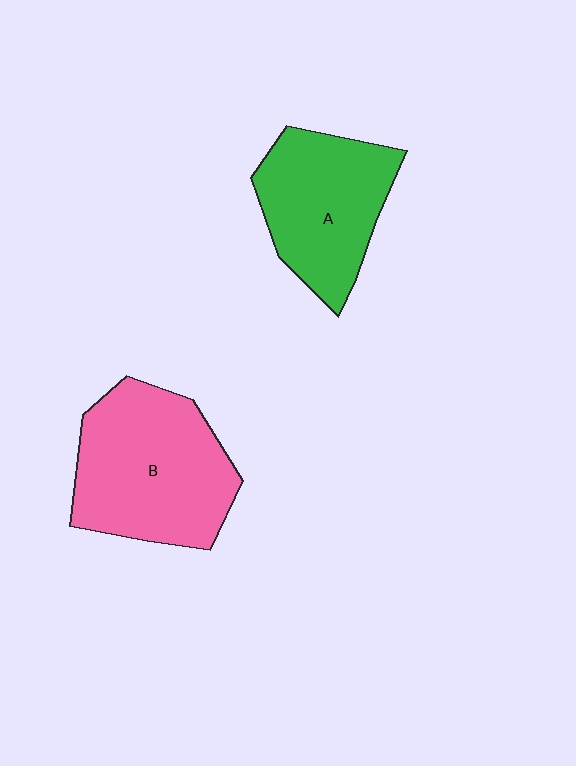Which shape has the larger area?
Shape B (pink).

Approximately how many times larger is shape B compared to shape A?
Approximately 1.3 times.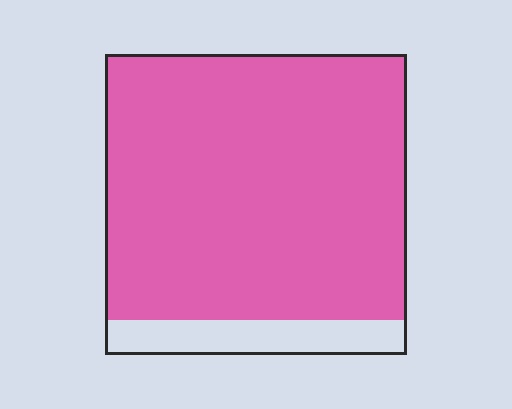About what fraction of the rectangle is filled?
About seven eighths (7/8).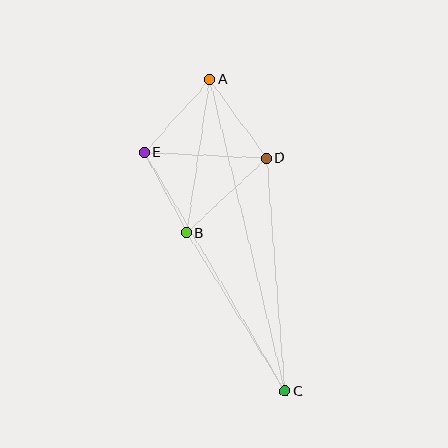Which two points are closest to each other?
Points B and E are closest to each other.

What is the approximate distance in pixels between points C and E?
The distance between C and E is approximately 278 pixels.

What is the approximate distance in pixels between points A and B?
The distance between A and B is approximately 155 pixels.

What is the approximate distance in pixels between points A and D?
The distance between A and D is approximately 97 pixels.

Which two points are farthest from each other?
Points A and C are farthest from each other.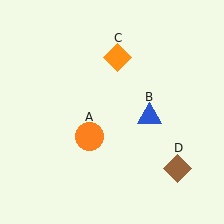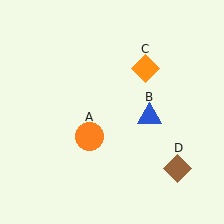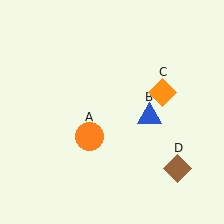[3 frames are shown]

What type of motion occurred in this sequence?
The orange diamond (object C) rotated clockwise around the center of the scene.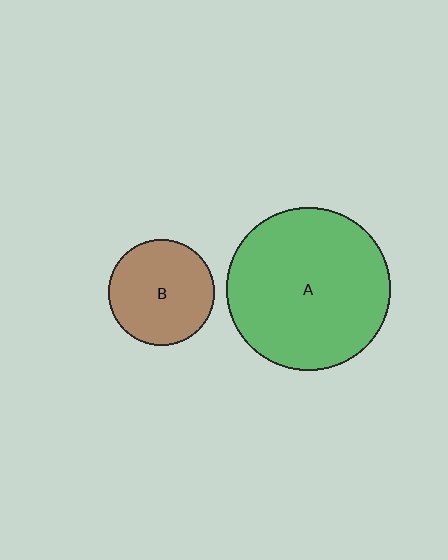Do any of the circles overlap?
No, none of the circles overlap.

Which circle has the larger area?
Circle A (green).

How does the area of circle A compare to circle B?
Approximately 2.4 times.